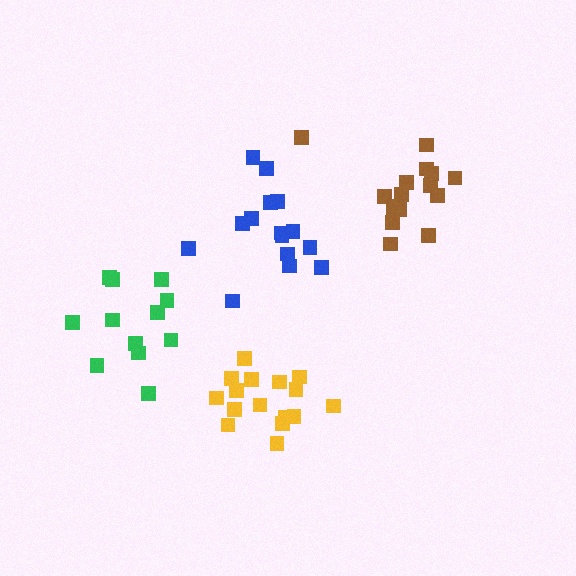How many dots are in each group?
Group 1: 16 dots, Group 2: 15 dots, Group 3: 12 dots, Group 4: 16 dots (59 total).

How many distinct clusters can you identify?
There are 4 distinct clusters.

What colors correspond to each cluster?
The clusters are colored: yellow, blue, green, brown.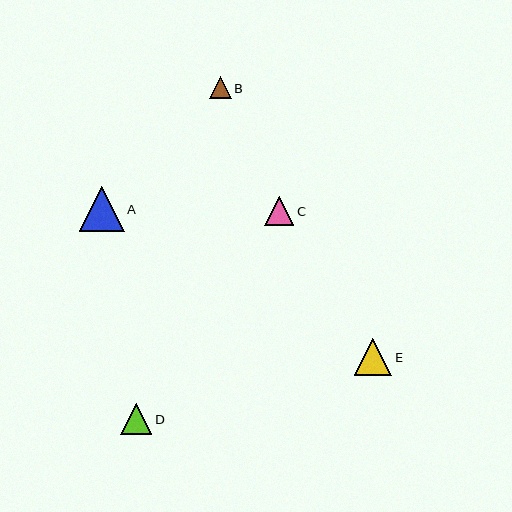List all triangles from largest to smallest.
From largest to smallest: A, E, D, C, B.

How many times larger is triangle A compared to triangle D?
Triangle A is approximately 1.4 times the size of triangle D.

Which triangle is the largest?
Triangle A is the largest with a size of approximately 45 pixels.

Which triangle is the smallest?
Triangle B is the smallest with a size of approximately 22 pixels.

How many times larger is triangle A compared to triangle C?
Triangle A is approximately 1.6 times the size of triangle C.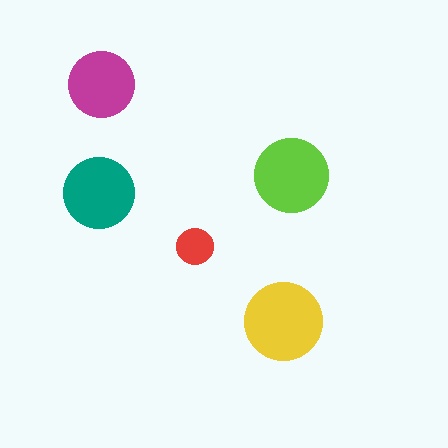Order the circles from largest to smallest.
the yellow one, the lime one, the teal one, the magenta one, the red one.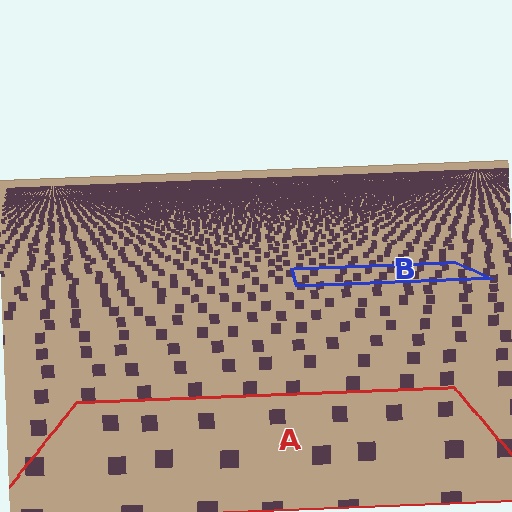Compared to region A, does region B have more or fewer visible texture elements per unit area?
Region B has more texture elements per unit area — they are packed more densely because it is farther away.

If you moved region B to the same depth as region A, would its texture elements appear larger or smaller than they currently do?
They would appear larger. At a closer depth, the same texture elements are projected at a bigger on-screen size.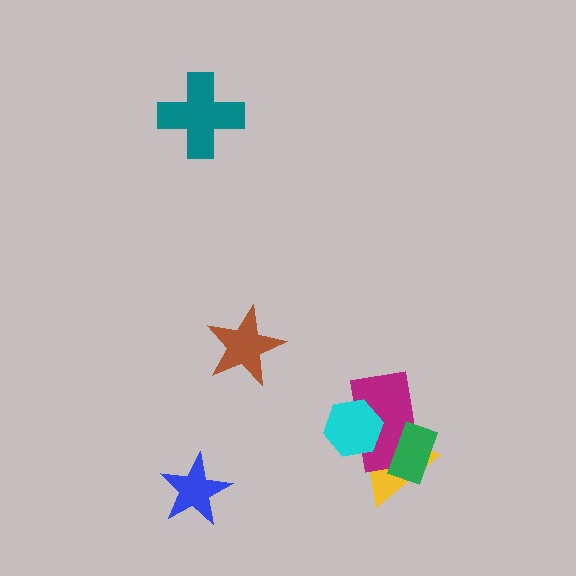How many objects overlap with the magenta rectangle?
3 objects overlap with the magenta rectangle.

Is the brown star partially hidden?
No, no other shape covers it.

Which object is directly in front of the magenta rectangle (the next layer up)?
The green rectangle is directly in front of the magenta rectangle.